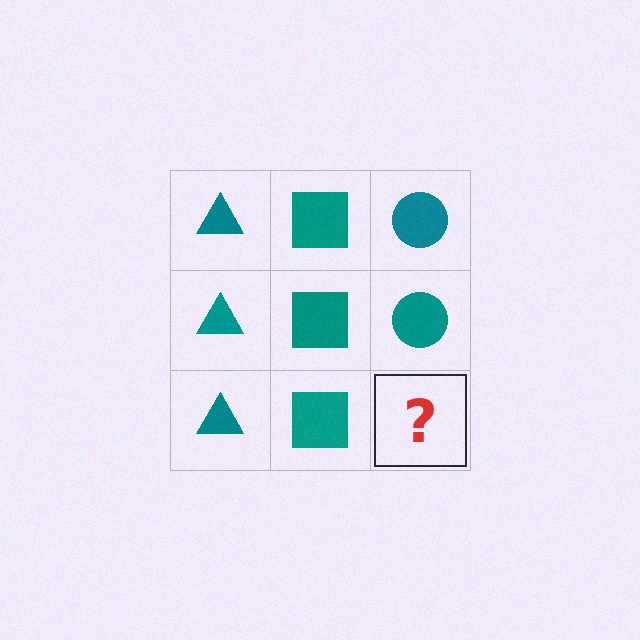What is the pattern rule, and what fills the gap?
The rule is that each column has a consistent shape. The gap should be filled with a teal circle.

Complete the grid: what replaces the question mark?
The question mark should be replaced with a teal circle.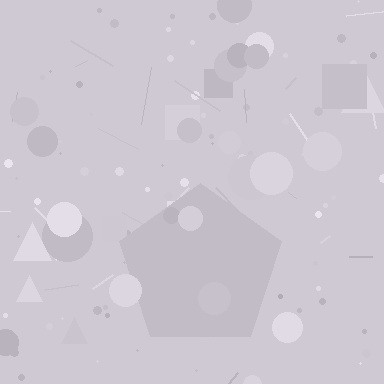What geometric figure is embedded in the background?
A pentagon is embedded in the background.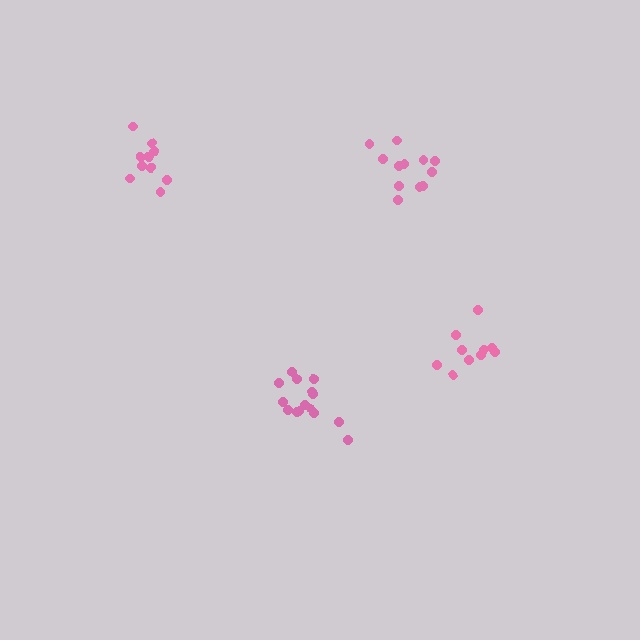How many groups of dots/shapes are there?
There are 4 groups.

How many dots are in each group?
Group 1: 10 dots, Group 2: 10 dots, Group 3: 15 dots, Group 4: 12 dots (47 total).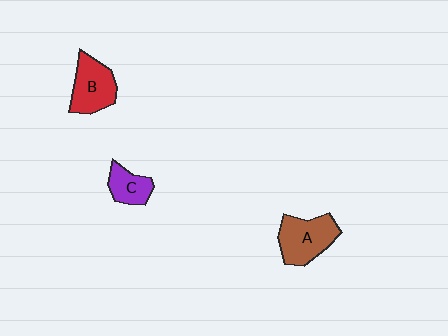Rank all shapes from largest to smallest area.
From largest to smallest: A (brown), B (red), C (purple).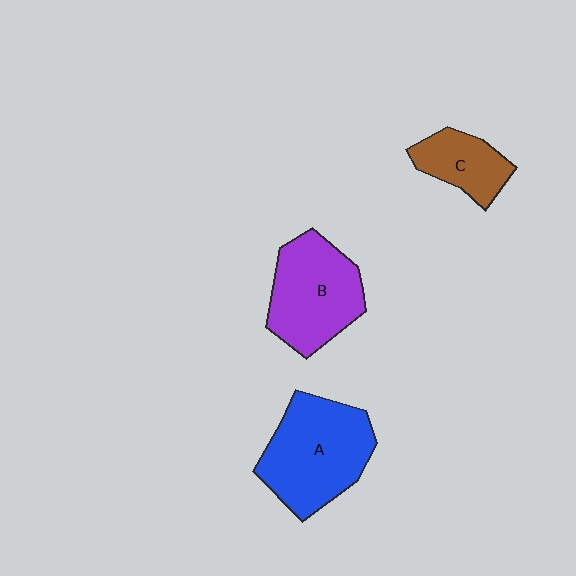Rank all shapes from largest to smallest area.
From largest to smallest: A (blue), B (purple), C (brown).